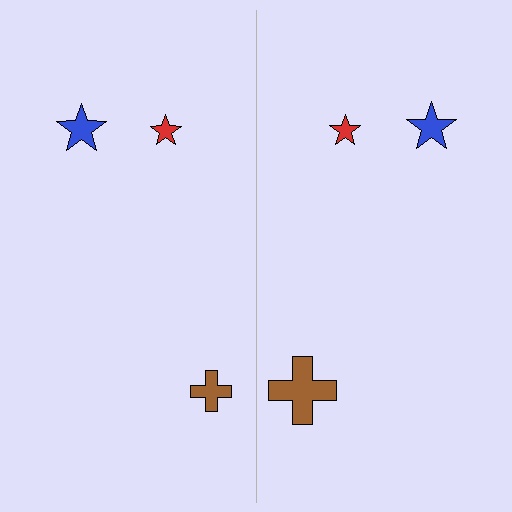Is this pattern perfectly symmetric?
No, the pattern is not perfectly symmetric. The brown cross on the right side has a different size than its mirror counterpart.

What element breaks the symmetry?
The brown cross on the right side has a different size than its mirror counterpart.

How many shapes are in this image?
There are 6 shapes in this image.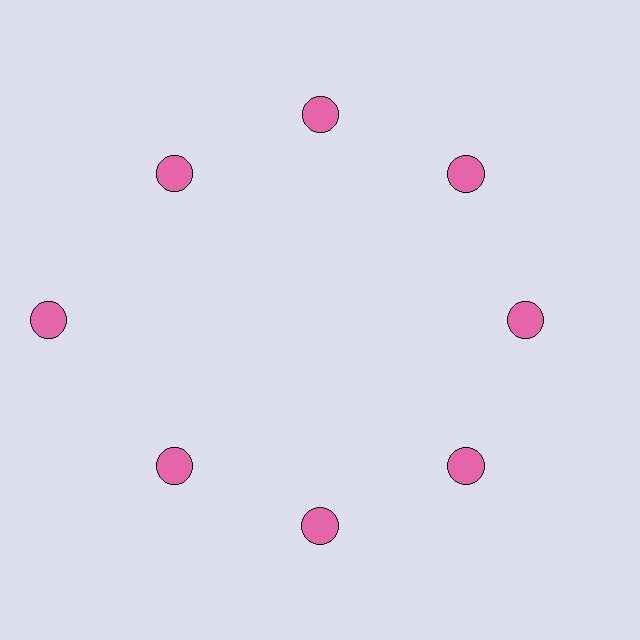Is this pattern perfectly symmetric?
No. The 8 pink circles are arranged in a ring, but one element near the 9 o'clock position is pushed outward from the center, breaking the 8-fold rotational symmetry.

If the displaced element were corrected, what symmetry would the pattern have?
It would have 8-fold rotational symmetry — the pattern would map onto itself every 45 degrees.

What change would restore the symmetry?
The symmetry would be restored by moving it inward, back onto the ring so that all 8 circles sit at equal angles and equal distance from the center.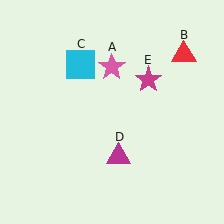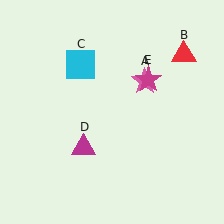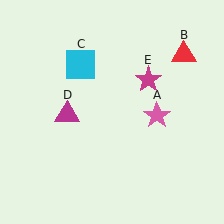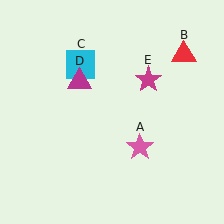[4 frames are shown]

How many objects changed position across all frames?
2 objects changed position: pink star (object A), magenta triangle (object D).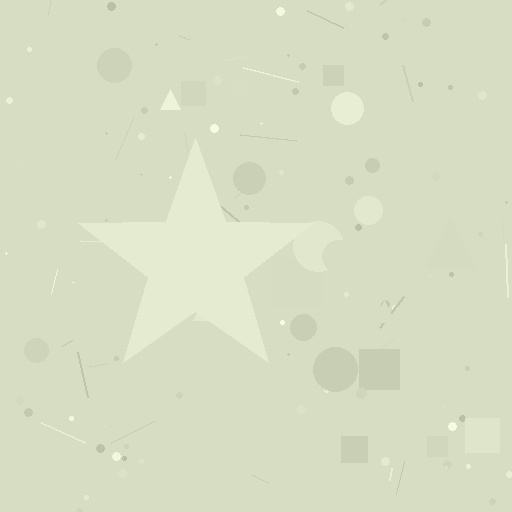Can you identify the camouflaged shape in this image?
The camouflaged shape is a star.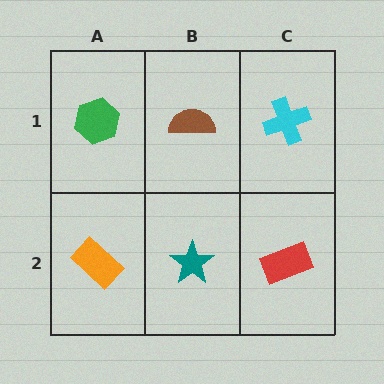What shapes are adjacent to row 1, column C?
A red rectangle (row 2, column C), a brown semicircle (row 1, column B).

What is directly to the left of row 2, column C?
A teal star.